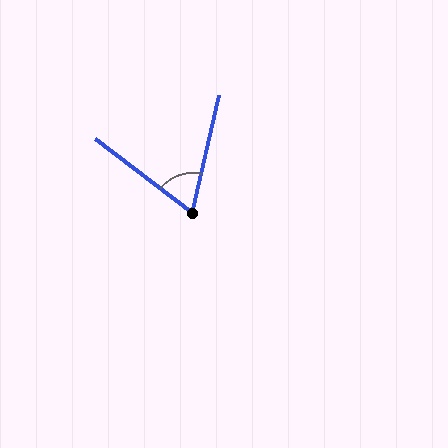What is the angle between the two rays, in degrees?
Approximately 65 degrees.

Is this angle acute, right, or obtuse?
It is acute.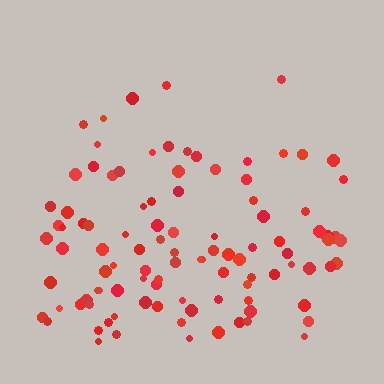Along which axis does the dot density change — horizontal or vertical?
Vertical.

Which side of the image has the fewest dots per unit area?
The top.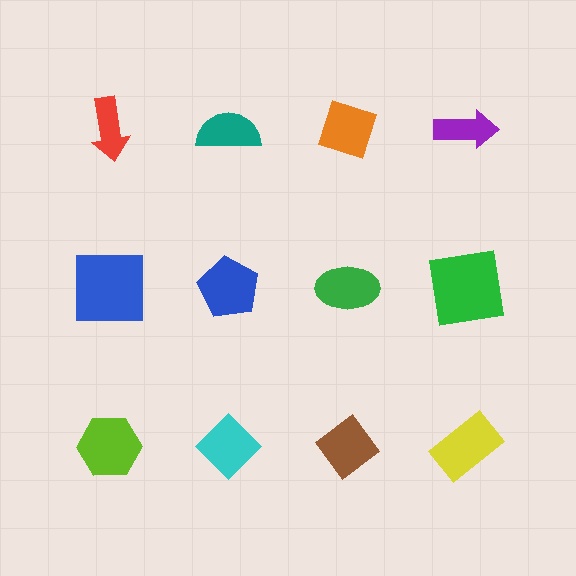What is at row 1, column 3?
An orange diamond.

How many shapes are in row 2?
4 shapes.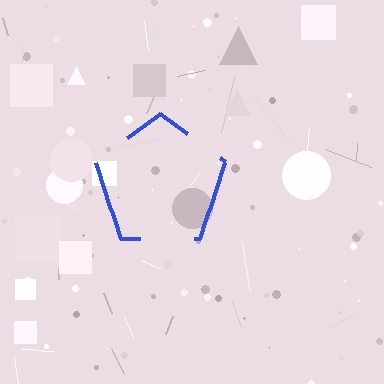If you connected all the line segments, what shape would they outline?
They would outline a pentagon.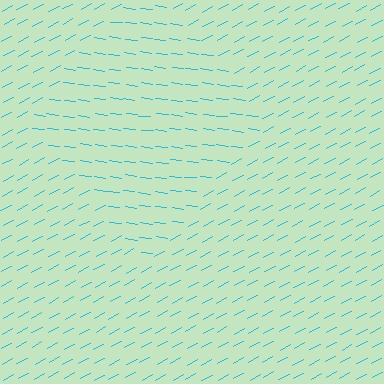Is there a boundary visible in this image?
Yes, there is a texture boundary formed by a change in line orientation.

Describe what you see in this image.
The image is filled with small cyan line segments. A diamond region in the image has lines oriented differently from the surrounding lines, creating a visible texture boundary.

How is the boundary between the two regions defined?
The boundary is defined purely by a change in line orientation (approximately 35 degrees difference). All lines are the same color and thickness.